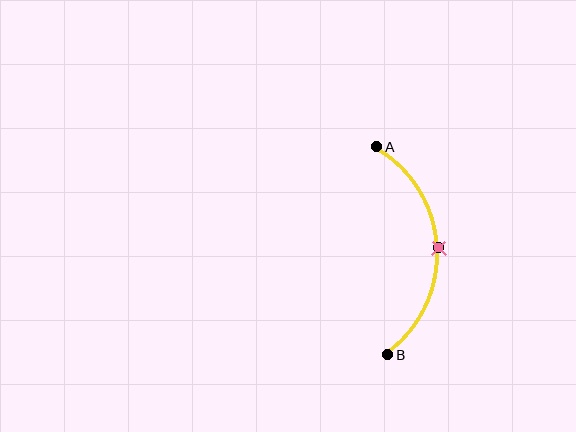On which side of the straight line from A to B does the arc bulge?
The arc bulges to the right of the straight line connecting A and B.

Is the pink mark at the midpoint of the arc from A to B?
Yes. The pink mark lies on the arc at equal arc-length from both A and B — it is the arc midpoint.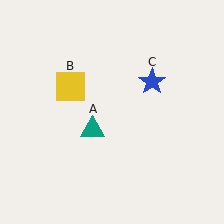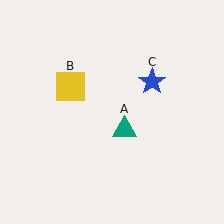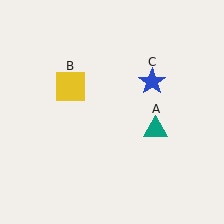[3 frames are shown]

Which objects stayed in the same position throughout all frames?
Yellow square (object B) and blue star (object C) remained stationary.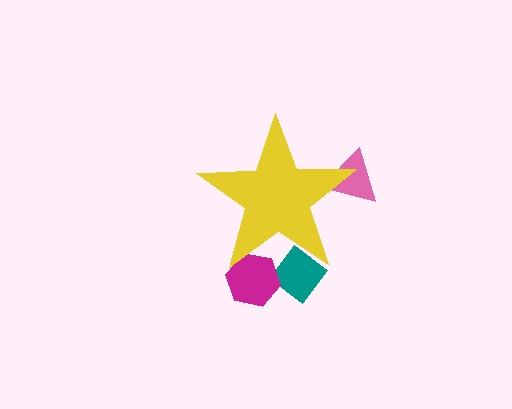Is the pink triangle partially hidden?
Yes, the pink triangle is partially hidden behind the yellow star.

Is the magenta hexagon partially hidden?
Yes, the magenta hexagon is partially hidden behind the yellow star.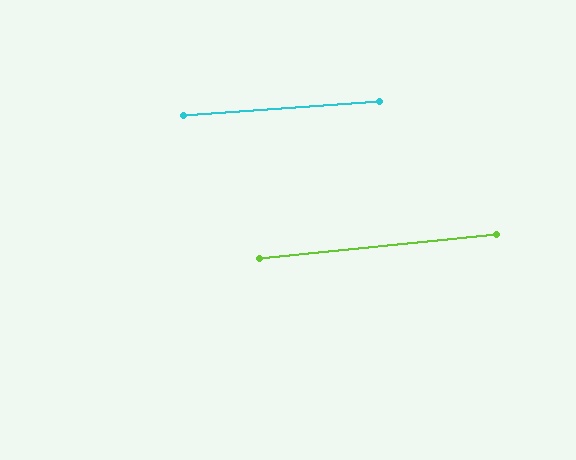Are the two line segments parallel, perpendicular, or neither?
Parallel — their directions differ by only 1.8°.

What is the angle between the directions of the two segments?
Approximately 2 degrees.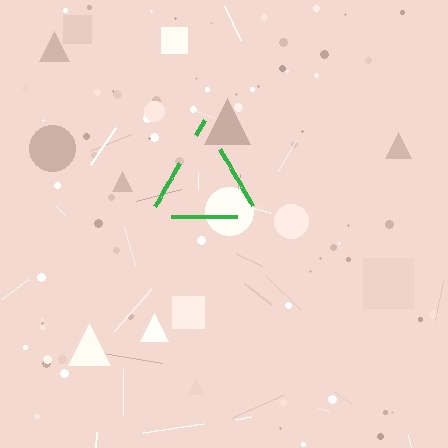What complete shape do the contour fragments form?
The contour fragments form a triangle.